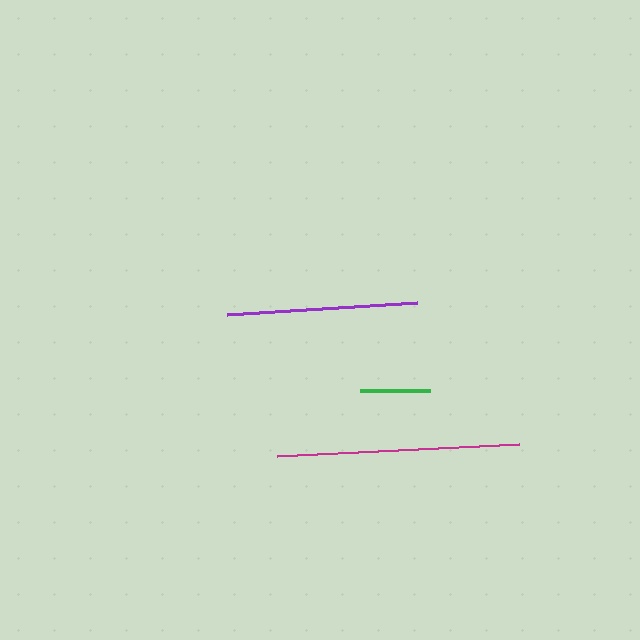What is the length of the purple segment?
The purple segment is approximately 190 pixels long.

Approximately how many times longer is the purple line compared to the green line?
The purple line is approximately 2.7 times the length of the green line.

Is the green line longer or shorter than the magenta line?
The magenta line is longer than the green line.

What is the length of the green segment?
The green segment is approximately 70 pixels long.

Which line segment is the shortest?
The green line is the shortest at approximately 70 pixels.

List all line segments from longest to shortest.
From longest to shortest: magenta, purple, green.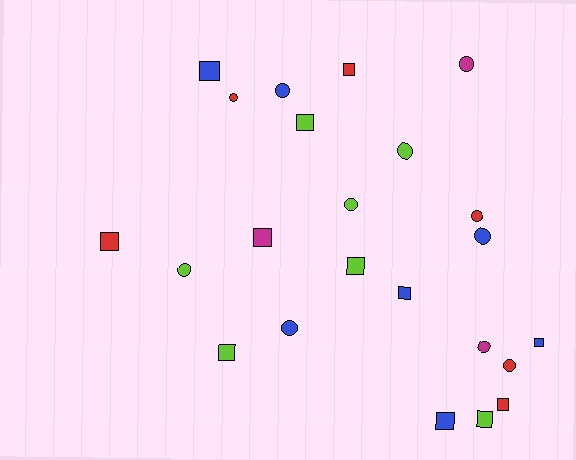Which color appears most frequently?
Lime, with 7 objects.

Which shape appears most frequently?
Square, with 12 objects.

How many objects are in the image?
There are 23 objects.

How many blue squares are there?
There are 4 blue squares.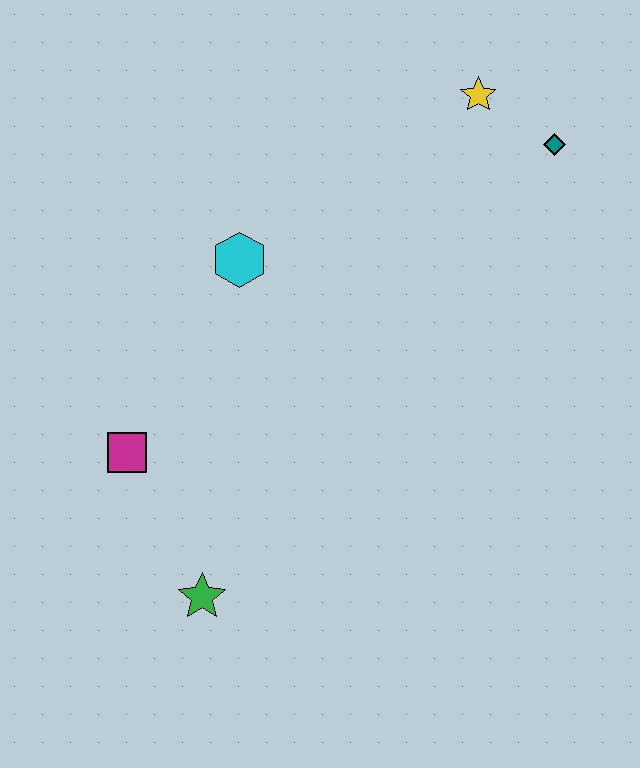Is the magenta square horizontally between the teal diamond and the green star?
No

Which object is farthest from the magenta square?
The teal diamond is farthest from the magenta square.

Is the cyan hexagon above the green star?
Yes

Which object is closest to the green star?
The magenta square is closest to the green star.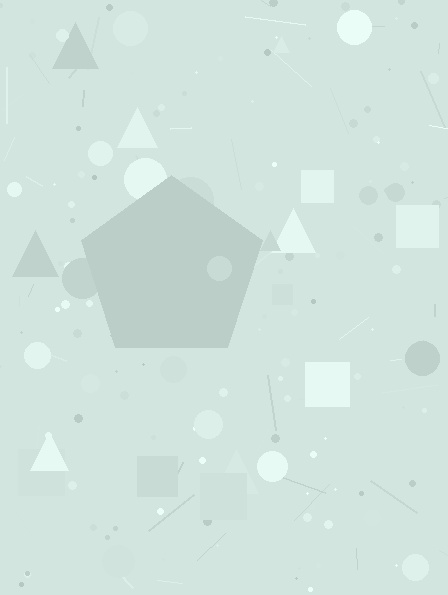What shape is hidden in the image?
A pentagon is hidden in the image.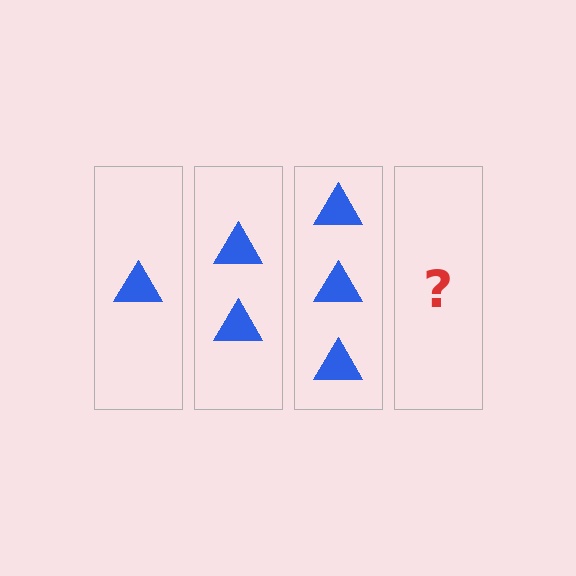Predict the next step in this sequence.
The next step is 4 triangles.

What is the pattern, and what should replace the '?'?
The pattern is that each step adds one more triangle. The '?' should be 4 triangles.